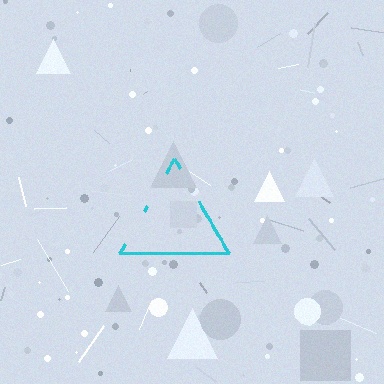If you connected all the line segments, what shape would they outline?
They would outline a triangle.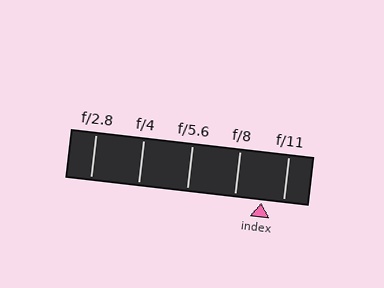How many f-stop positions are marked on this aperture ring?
There are 5 f-stop positions marked.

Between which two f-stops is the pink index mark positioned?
The index mark is between f/8 and f/11.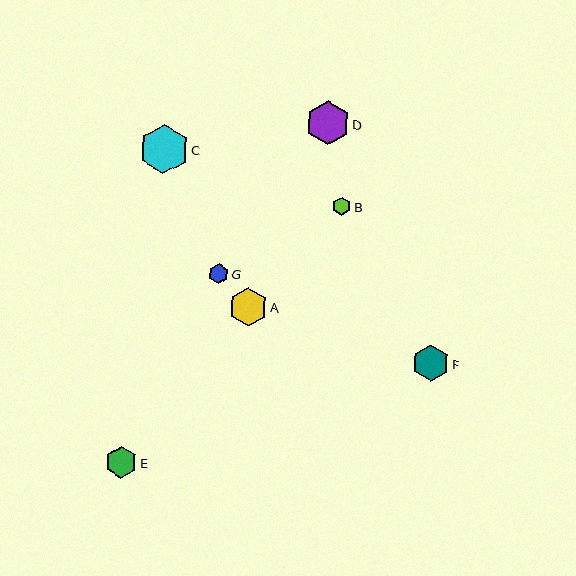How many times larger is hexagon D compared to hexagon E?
Hexagon D is approximately 1.4 times the size of hexagon E.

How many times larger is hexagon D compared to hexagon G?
Hexagon D is approximately 2.2 times the size of hexagon G.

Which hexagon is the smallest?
Hexagon B is the smallest with a size of approximately 18 pixels.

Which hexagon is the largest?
Hexagon C is the largest with a size of approximately 49 pixels.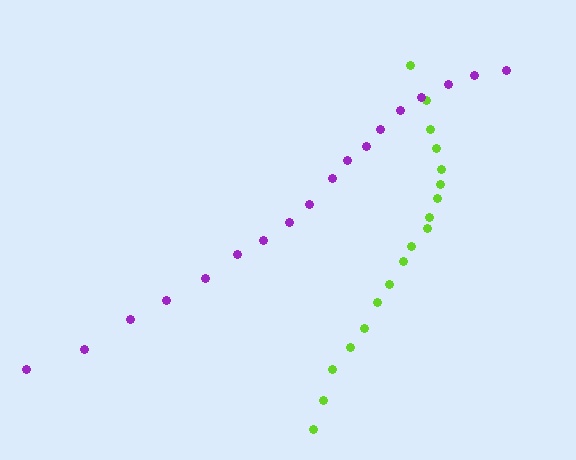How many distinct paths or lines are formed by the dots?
There are 2 distinct paths.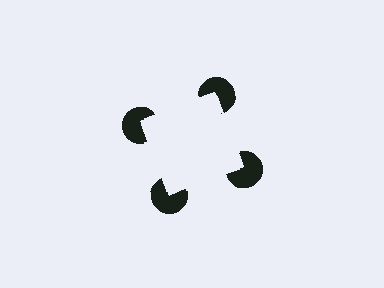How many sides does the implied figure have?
4 sides.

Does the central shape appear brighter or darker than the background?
It typically appears slightly brighter than the background, even though no actual brightness change is drawn.